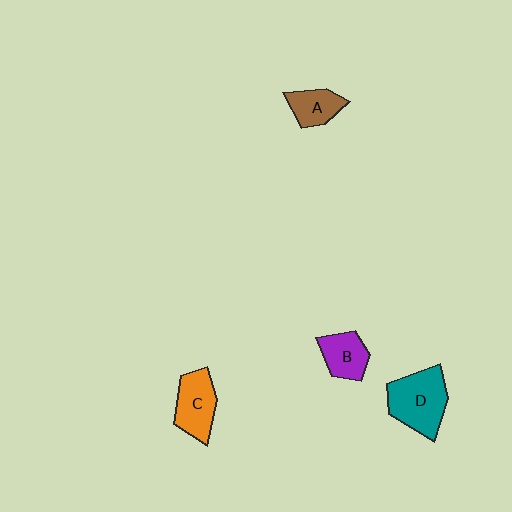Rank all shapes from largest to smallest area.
From largest to smallest: D (teal), C (orange), B (purple), A (brown).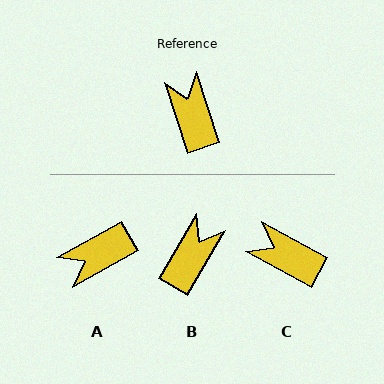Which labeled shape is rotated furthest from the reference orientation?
A, about 100 degrees away.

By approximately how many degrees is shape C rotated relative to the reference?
Approximately 43 degrees counter-clockwise.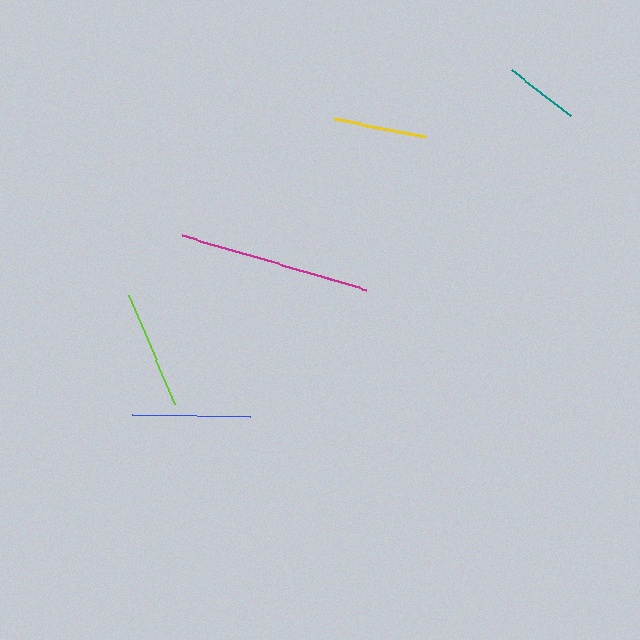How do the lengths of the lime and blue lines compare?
The lime and blue lines are approximately the same length.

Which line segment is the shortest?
The teal line is the shortest at approximately 74 pixels.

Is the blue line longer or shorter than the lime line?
The lime line is longer than the blue line.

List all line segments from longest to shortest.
From longest to shortest: magenta, lime, blue, yellow, teal.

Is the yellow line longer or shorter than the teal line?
The yellow line is longer than the teal line.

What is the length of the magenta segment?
The magenta segment is approximately 193 pixels long.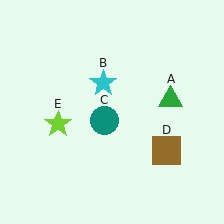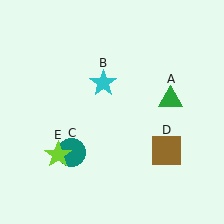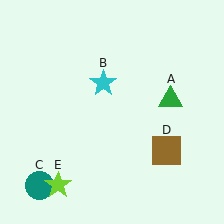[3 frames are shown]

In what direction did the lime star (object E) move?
The lime star (object E) moved down.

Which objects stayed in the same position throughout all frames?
Green triangle (object A) and cyan star (object B) and brown square (object D) remained stationary.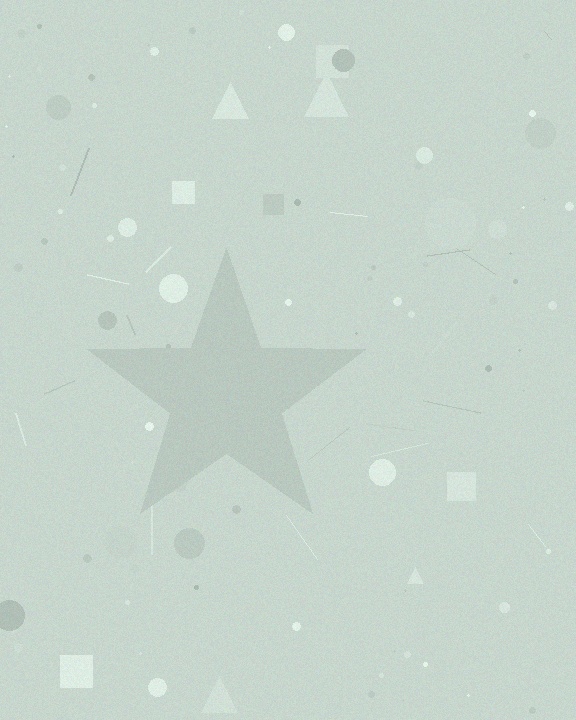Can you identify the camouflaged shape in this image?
The camouflaged shape is a star.